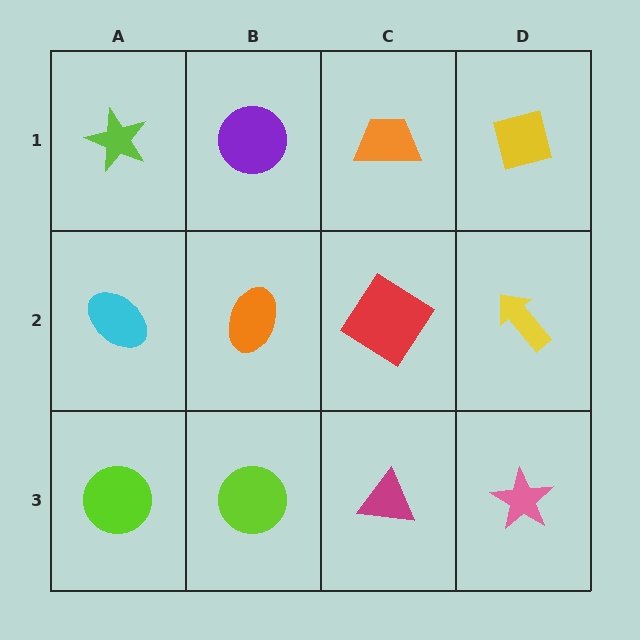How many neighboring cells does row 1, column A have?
2.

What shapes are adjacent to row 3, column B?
An orange ellipse (row 2, column B), a lime circle (row 3, column A), a magenta triangle (row 3, column C).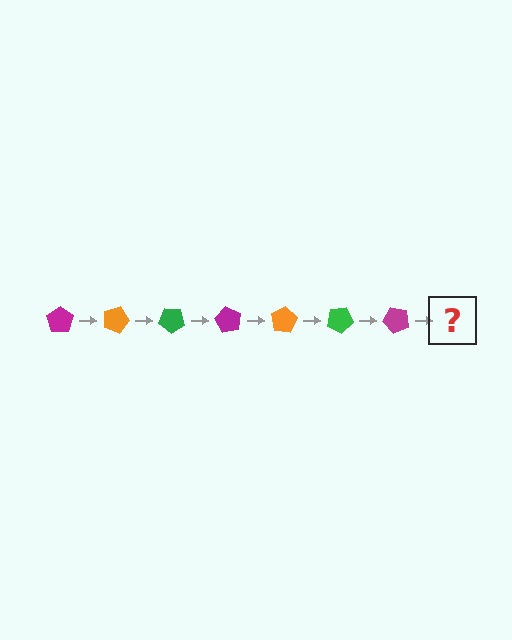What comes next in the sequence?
The next element should be an orange pentagon, rotated 140 degrees from the start.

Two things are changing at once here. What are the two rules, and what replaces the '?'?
The two rules are that it rotates 20 degrees each step and the color cycles through magenta, orange, and green. The '?' should be an orange pentagon, rotated 140 degrees from the start.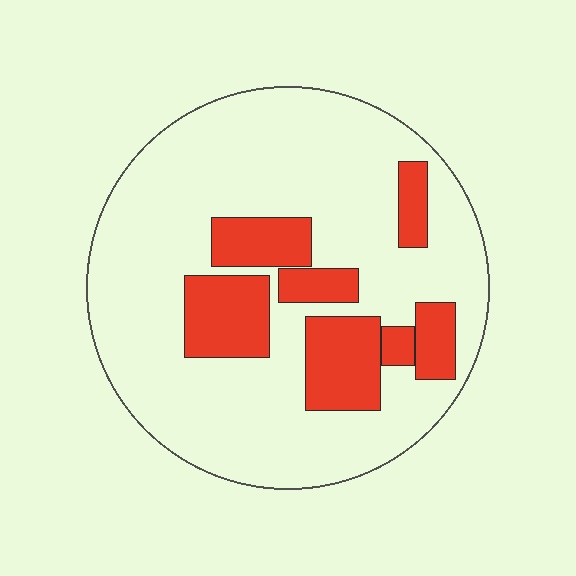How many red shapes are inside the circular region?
7.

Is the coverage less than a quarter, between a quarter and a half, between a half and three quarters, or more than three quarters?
Less than a quarter.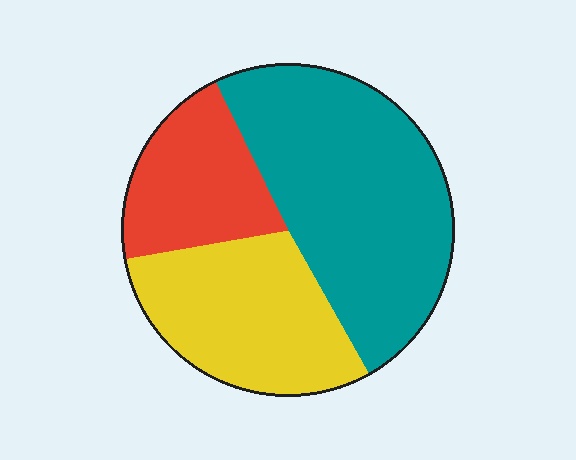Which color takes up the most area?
Teal, at roughly 50%.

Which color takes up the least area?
Red, at roughly 20%.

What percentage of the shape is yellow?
Yellow covers about 30% of the shape.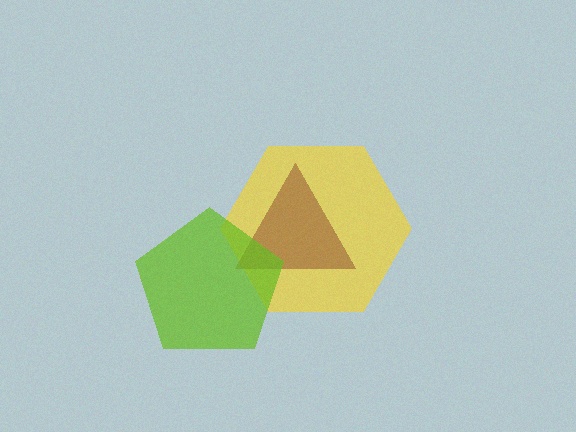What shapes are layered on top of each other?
The layered shapes are: a yellow hexagon, a brown triangle, a lime pentagon.